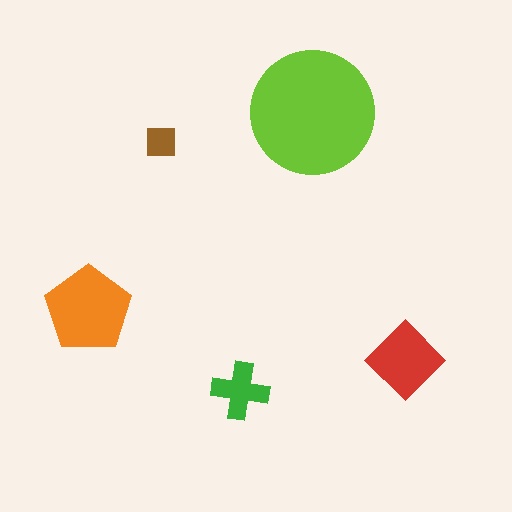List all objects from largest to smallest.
The lime circle, the orange pentagon, the red diamond, the green cross, the brown square.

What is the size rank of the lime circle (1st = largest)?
1st.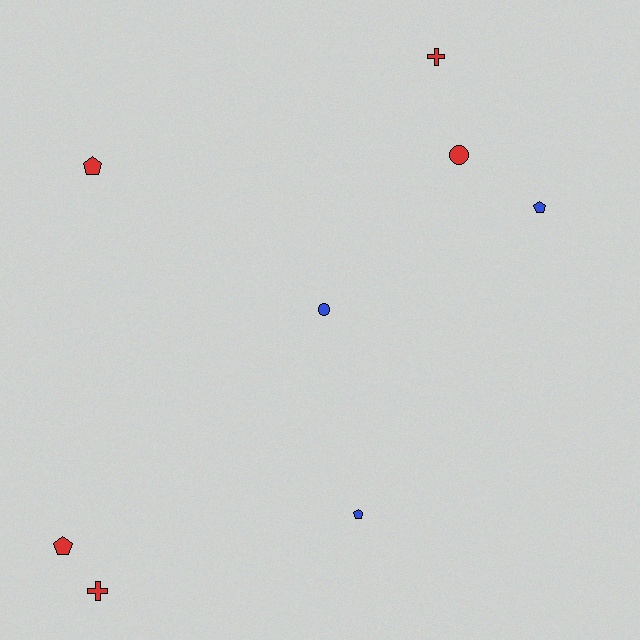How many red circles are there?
There is 1 red circle.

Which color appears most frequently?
Red, with 5 objects.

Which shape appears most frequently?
Pentagon, with 4 objects.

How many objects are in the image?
There are 8 objects.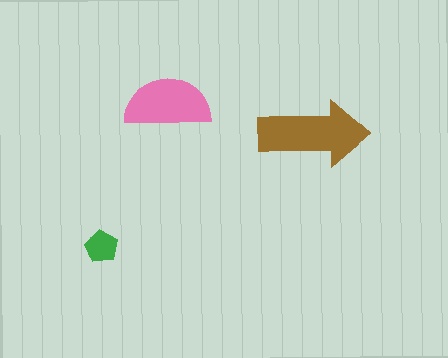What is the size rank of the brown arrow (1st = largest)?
1st.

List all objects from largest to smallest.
The brown arrow, the pink semicircle, the green pentagon.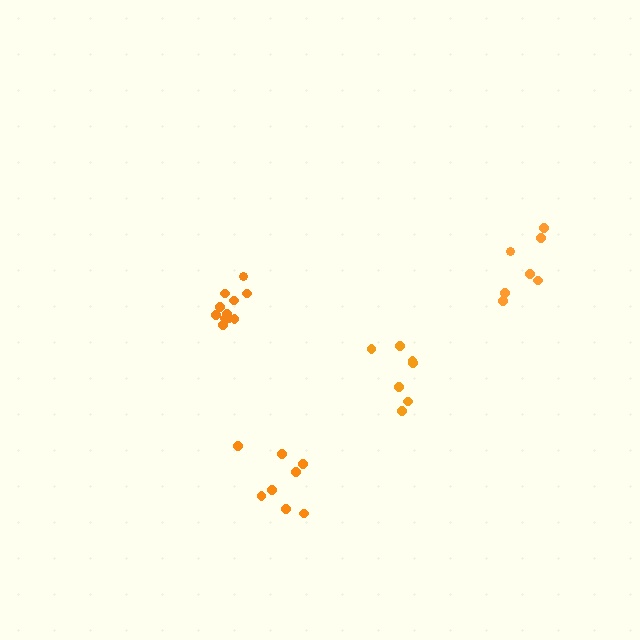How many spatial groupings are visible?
There are 4 spatial groupings.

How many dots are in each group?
Group 1: 11 dots, Group 2: 7 dots, Group 3: 8 dots, Group 4: 7 dots (33 total).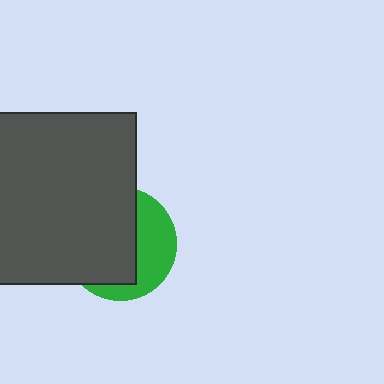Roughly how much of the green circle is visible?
A small part of it is visible (roughly 38%).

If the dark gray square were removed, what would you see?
You would see the complete green circle.